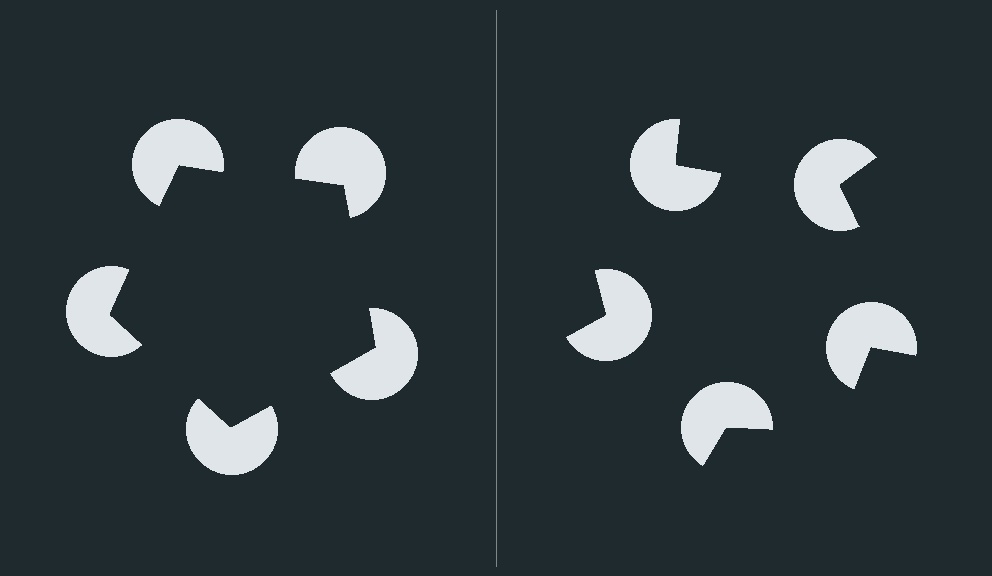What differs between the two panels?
The pac-man discs are positioned identically on both sides; only the wedge orientations differ. On the left they align to a pentagon; on the right they are misaligned.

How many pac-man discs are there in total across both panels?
10 — 5 on each side.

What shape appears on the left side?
An illusory pentagon.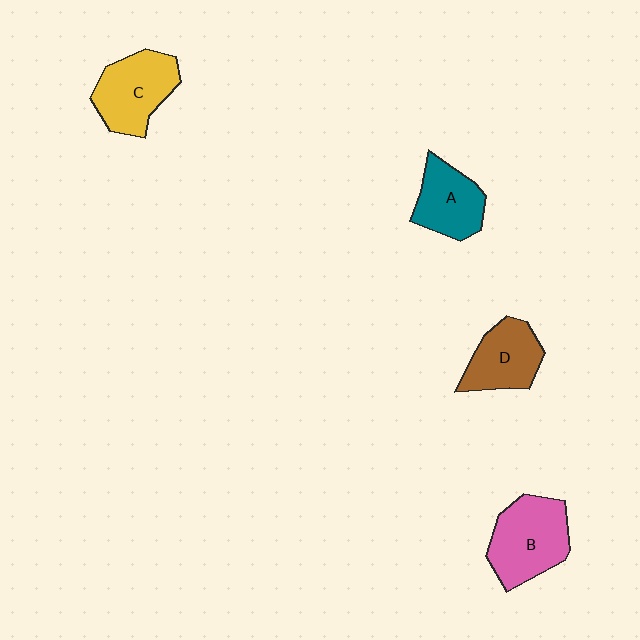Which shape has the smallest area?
Shape A (teal).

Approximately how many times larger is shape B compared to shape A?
Approximately 1.3 times.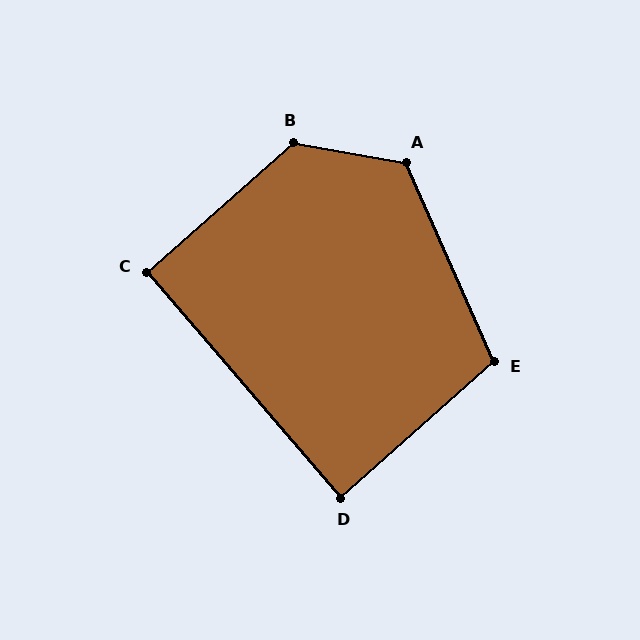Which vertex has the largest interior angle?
B, at approximately 128 degrees.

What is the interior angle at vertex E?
Approximately 108 degrees (obtuse).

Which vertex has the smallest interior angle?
D, at approximately 89 degrees.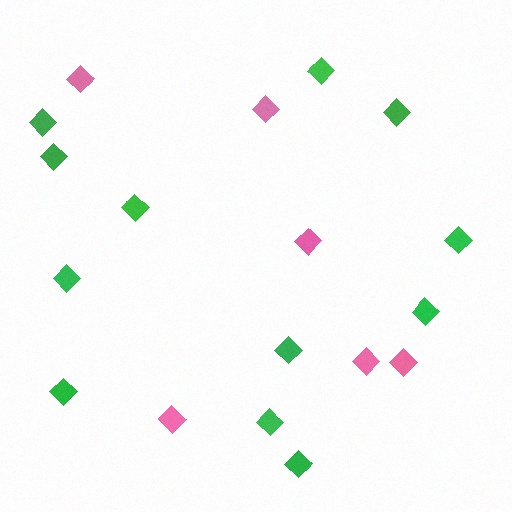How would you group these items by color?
There are 2 groups: one group of green diamonds (12) and one group of pink diamonds (6).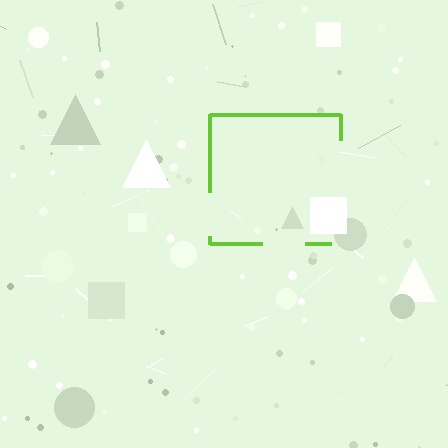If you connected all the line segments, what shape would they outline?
They would outline a square.